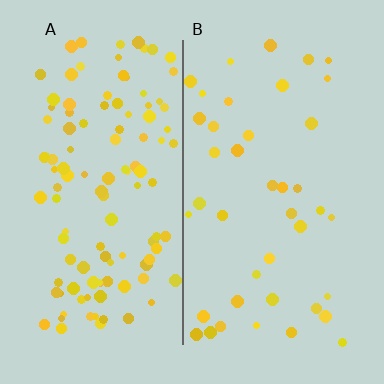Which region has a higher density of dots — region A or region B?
A (the left).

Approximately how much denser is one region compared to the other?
Approximately 2.8× — region A over region B.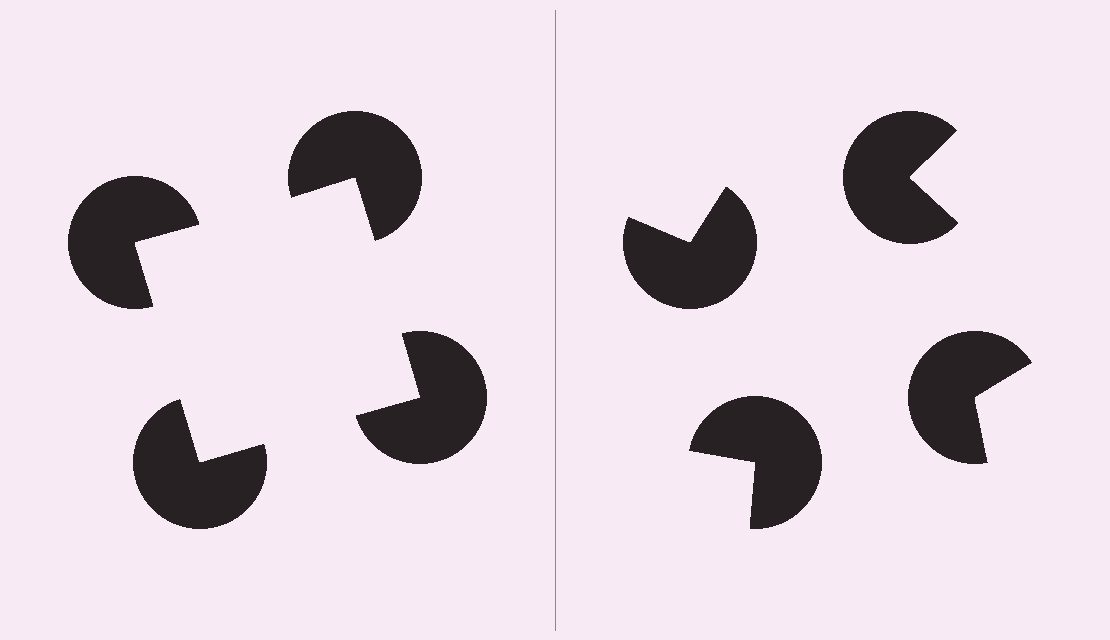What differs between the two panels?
The pac-man discs are positioned identically on both sides; only the wedge orientations differ. On the left they align to a square; on the right they are misaligned.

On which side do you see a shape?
An illusory square appears on the left side. On the right side the wedge cuts are rotated, so no coherent shape forms.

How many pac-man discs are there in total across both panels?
8 — 4 on each side.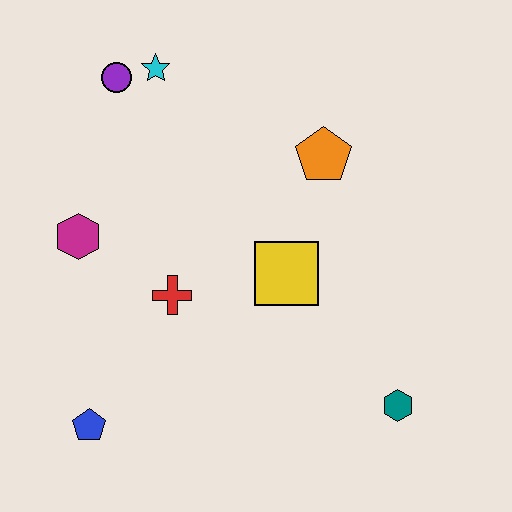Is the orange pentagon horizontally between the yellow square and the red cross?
No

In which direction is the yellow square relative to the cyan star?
The yellow square is below the cyan star.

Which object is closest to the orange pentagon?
The yellow square is closest to the orange pentagon.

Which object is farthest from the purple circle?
The teal hexagon is farthest from the purple circle.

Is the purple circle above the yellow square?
Yes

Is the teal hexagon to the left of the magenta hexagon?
No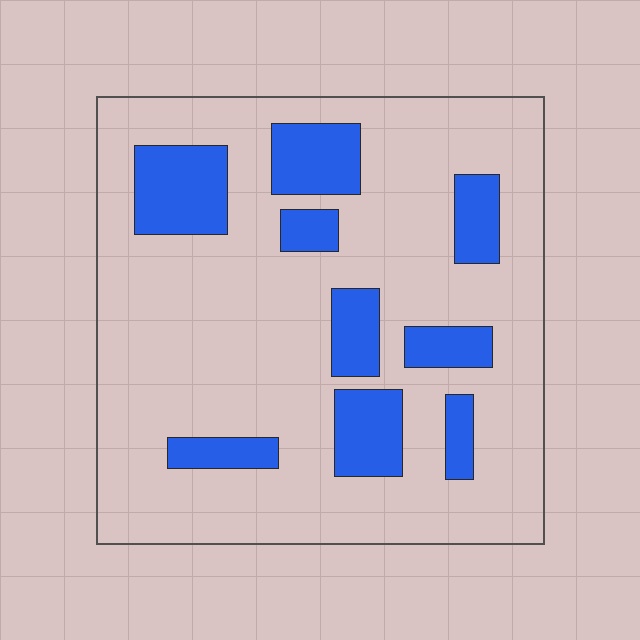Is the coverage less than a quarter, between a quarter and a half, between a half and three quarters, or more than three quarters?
Less than a quarter.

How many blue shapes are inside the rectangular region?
9.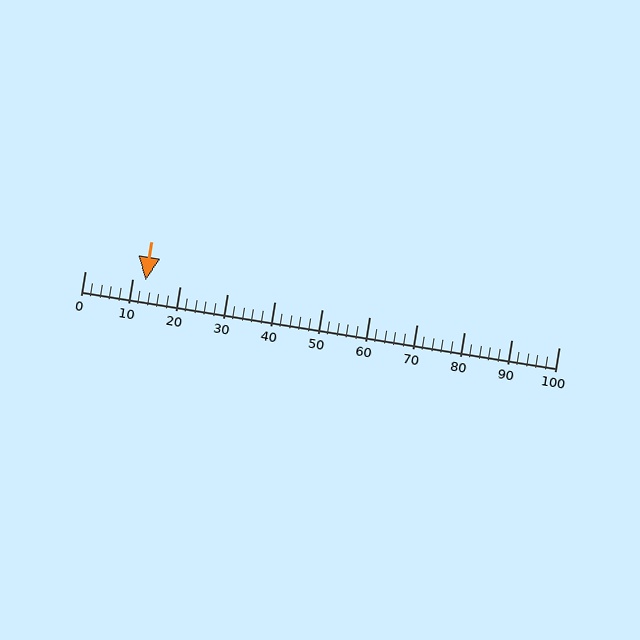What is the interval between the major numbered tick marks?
The major tick marks are spaced 10 units apart.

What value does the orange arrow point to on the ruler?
The orange arrow points to approximately 13.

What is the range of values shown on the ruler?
The ruler shows values from 0 to 100.